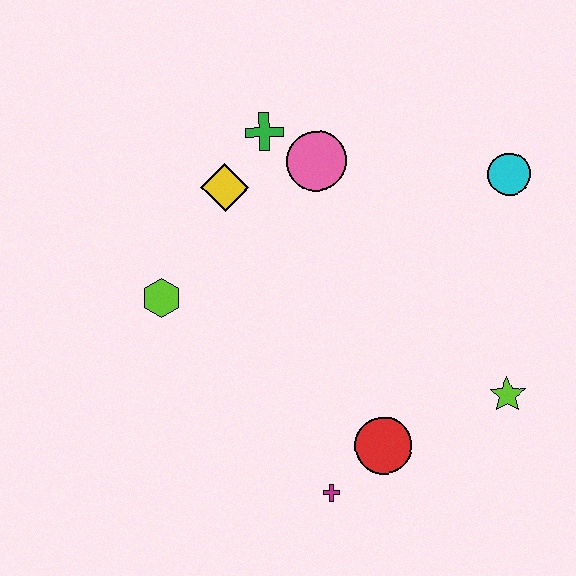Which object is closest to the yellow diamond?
The green cross is closest to the yellow diamond.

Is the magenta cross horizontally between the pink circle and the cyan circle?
Yes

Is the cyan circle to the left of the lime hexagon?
No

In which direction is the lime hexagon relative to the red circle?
The lime hexagon is to the left of the red circle.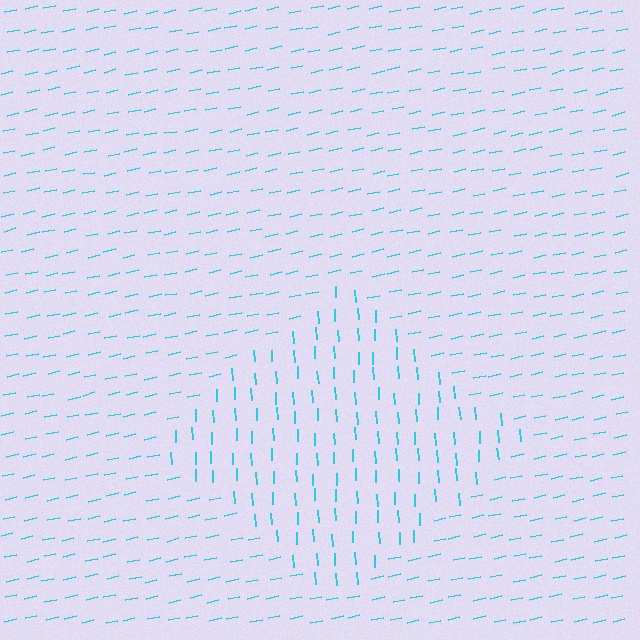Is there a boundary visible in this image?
Yes, there is a texture boundary formed by a change in line orientation.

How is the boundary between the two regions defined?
The boundary is defined purely by a change in line orientation (approximately 81 degrees difference). All lines are the same color and thickness.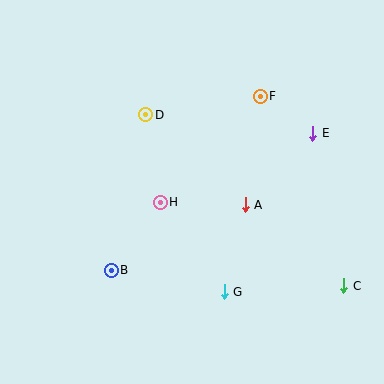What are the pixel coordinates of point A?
Point A is at (245, 205).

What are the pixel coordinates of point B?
Point B is at (111, 270).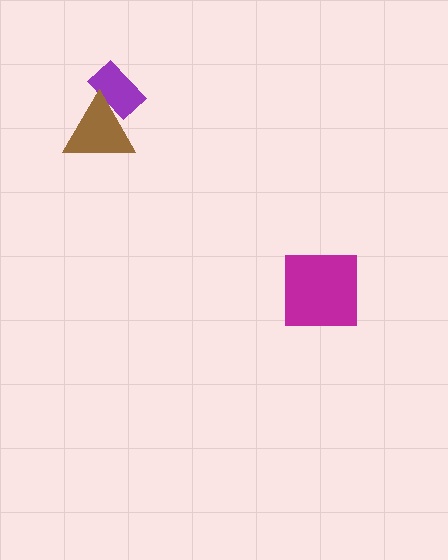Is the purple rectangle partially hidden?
Yes, it is partially covered by another shape.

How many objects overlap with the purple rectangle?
1 object overlaps with the purple rectangle.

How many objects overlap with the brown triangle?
1 object overlaps with the brown triangle.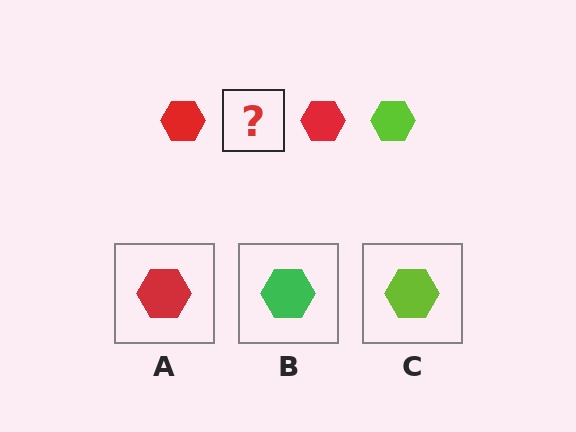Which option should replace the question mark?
Option C.